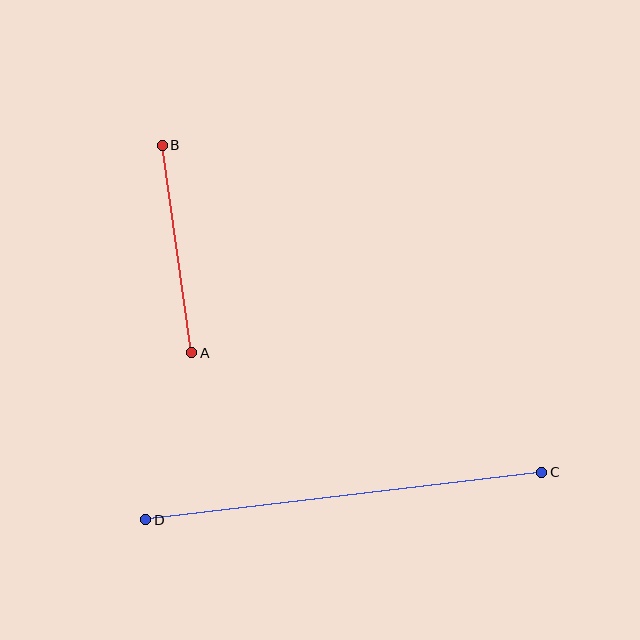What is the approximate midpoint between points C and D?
The midpoint is at approximately (344, 496) pixels.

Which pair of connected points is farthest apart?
Points C and D are farthest apart.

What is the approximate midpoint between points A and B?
The midpoint is at approximately (177, 249) pixels.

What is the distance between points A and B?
The distance is approximately 210 pixels.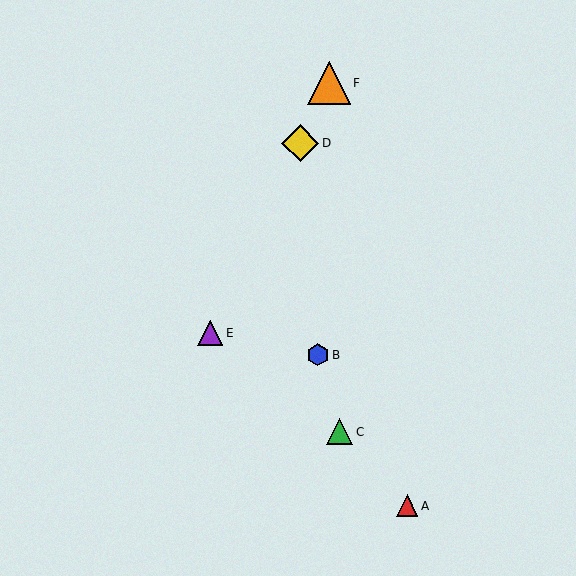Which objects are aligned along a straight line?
Objects D, E, F are aligned along a straight line.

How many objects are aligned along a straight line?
3 objects (D, E, F) are aligned along a straight line.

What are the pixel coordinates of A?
Object A is at (407, 506).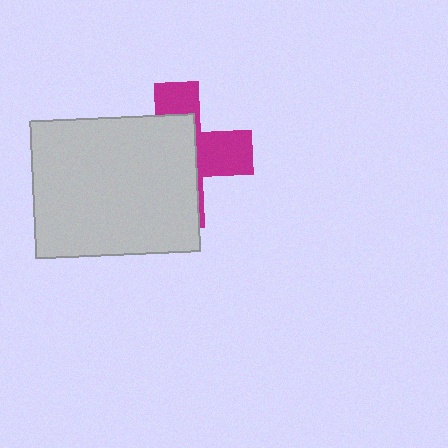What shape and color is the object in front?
The object in front is a light gray rectangle.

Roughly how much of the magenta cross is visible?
A small part of it is visible (roughly 39%).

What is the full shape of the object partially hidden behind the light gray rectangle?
The partially hidden object is a magenta cross.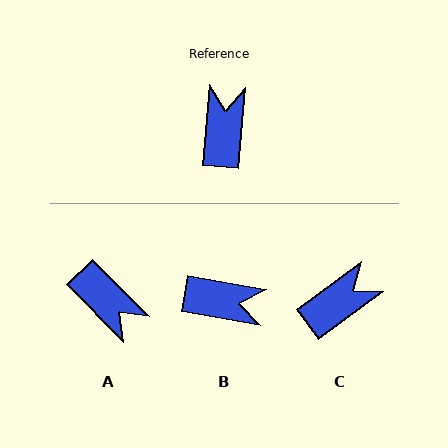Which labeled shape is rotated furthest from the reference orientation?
A, about 130 degrees away.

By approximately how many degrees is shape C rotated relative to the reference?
Approximately 49 degrees clockwise.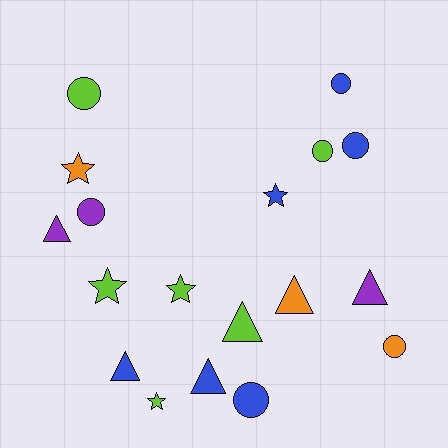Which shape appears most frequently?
Circle, with 7 objects.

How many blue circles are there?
There are 3 blue circles.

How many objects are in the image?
There are 18 objects.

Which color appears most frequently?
Blue, with 6 objects.